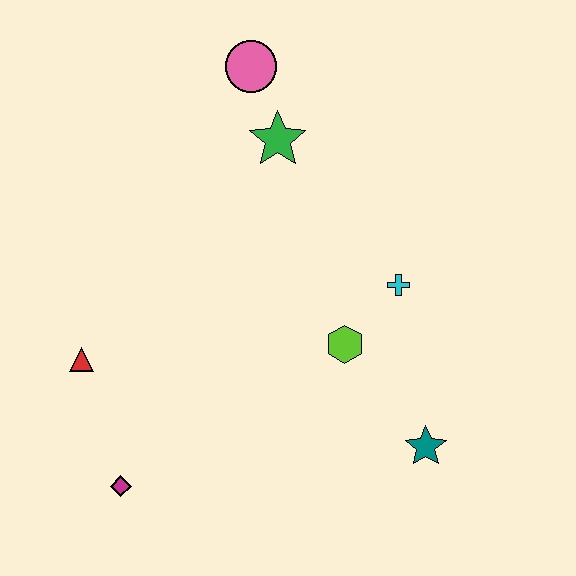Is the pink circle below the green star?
No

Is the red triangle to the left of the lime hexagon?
Yes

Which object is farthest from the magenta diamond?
The pink circle is farthest from the magenta diamond.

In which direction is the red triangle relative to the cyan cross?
The red triangle is to the left of the cyan cross.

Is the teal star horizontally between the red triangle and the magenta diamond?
No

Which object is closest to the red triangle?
The magenta diamond is closest to the red triangle.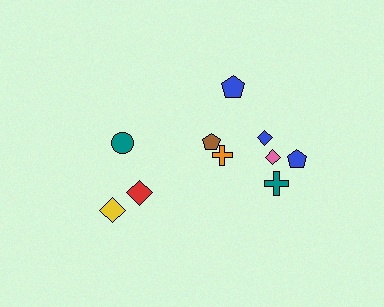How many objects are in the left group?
There are 4 objects.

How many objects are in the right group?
There are 6 objects.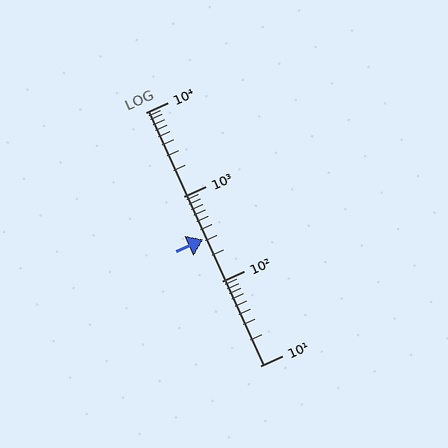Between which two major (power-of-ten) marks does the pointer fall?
The pointer is between 100 and 1000.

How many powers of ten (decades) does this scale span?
The scale spans 3 decades, from 10 to 10000.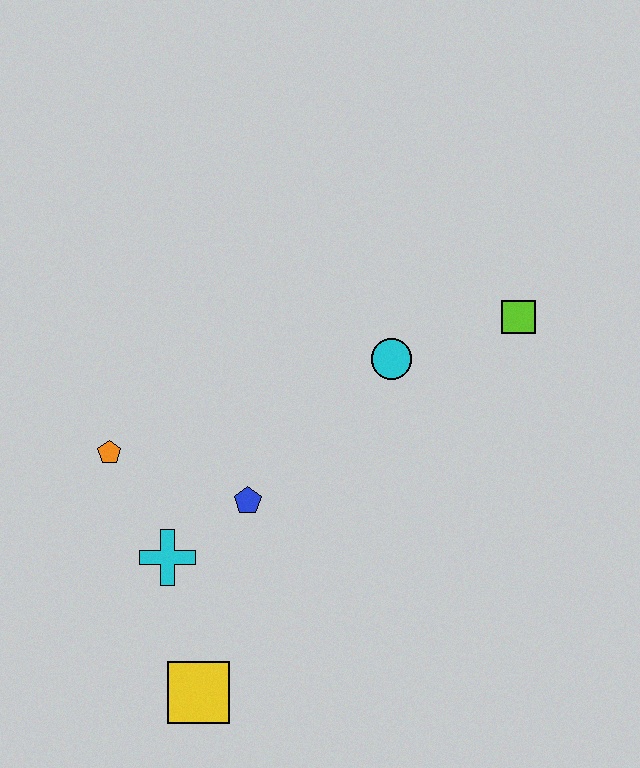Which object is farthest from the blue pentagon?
The lime square is farthest from the blue pentagon.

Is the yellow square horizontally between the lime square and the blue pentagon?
No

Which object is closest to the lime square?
The cyan circle is closest to the lime square.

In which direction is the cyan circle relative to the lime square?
The cyan circle is to the left of the lime square.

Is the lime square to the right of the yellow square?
Yes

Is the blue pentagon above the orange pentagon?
No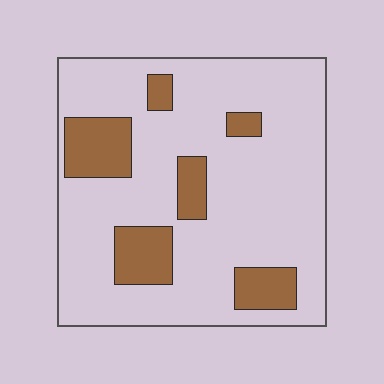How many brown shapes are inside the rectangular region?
6.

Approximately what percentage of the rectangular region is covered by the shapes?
Approximately 20%.